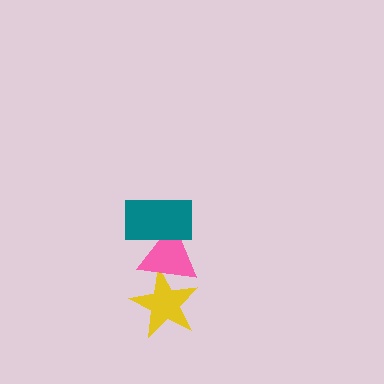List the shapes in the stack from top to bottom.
From top to bottom: the teal rectangle, the pink triangle, the yellow star.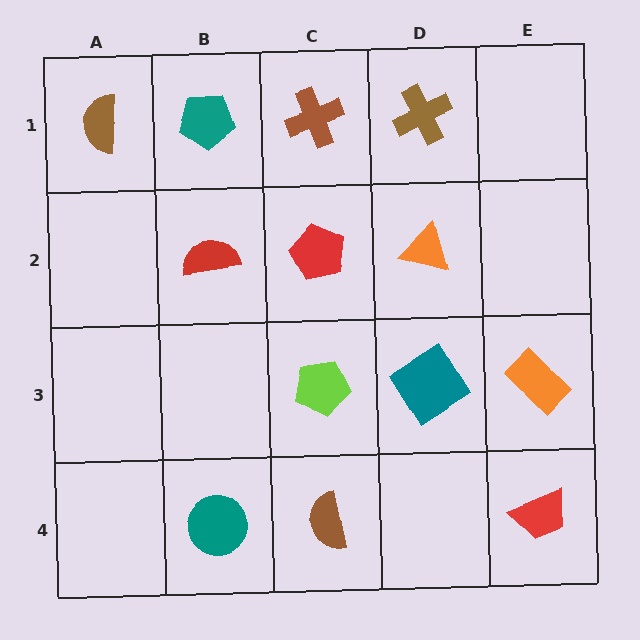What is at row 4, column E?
A red trapezoid.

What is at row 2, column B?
A red semicircle.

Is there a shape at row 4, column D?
No, that cell is empty.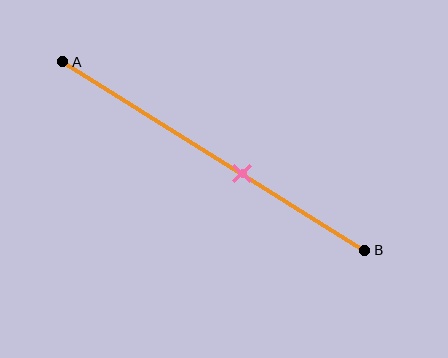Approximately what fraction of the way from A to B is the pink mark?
The pink mark is approximately 60% of the way from A to B.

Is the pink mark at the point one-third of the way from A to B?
No, the mark is at about 60% from A, not at the 33% one-third point.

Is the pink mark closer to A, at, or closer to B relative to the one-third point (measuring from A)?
The pink mark is closer to point B than the one-third point of segment AB.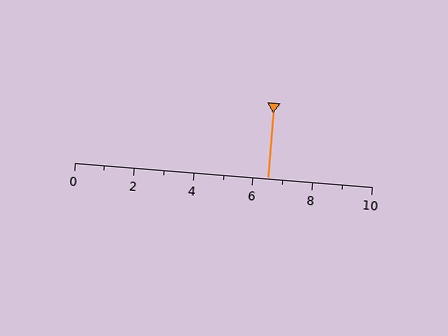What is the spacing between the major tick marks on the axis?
The major ticks are spaced 2 apart.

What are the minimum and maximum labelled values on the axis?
The axis runs from 0 to 10.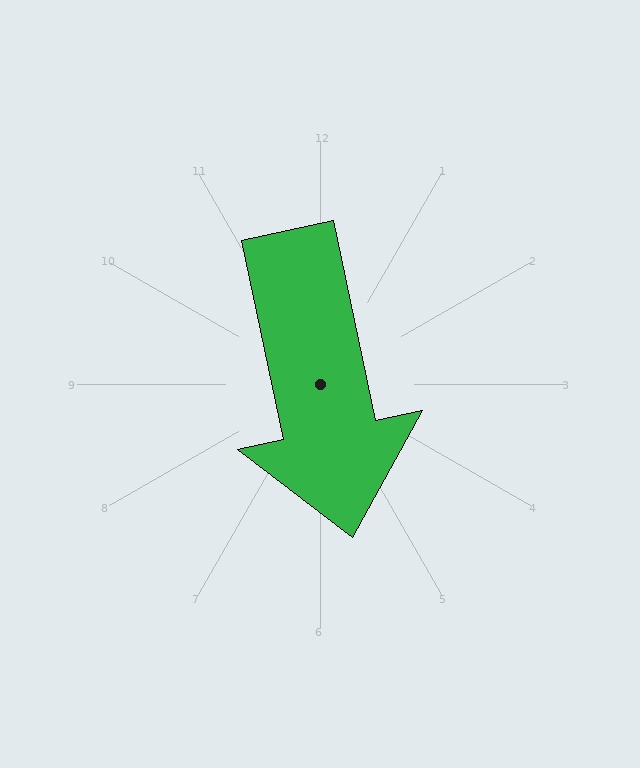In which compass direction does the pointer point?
South.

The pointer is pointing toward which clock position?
Roughly 6 o'clock.